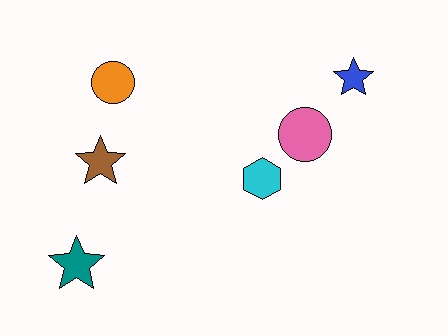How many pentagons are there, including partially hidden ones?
There are no pentagons.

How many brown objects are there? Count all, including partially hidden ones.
There is 1 brown object.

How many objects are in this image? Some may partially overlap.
There are 6 objects.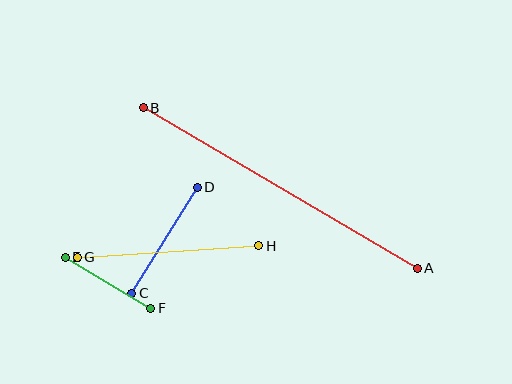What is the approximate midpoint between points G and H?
The midpoint is at approximately (168, 252) pixels.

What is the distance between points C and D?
The distance is approximately 125 pixels.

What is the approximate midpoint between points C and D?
The midpoint is at approximately (164, 240) pixels.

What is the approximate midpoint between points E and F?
The midpoint is at approximately (108, 283) pixels.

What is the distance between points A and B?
The distance is approximately 317 pixels.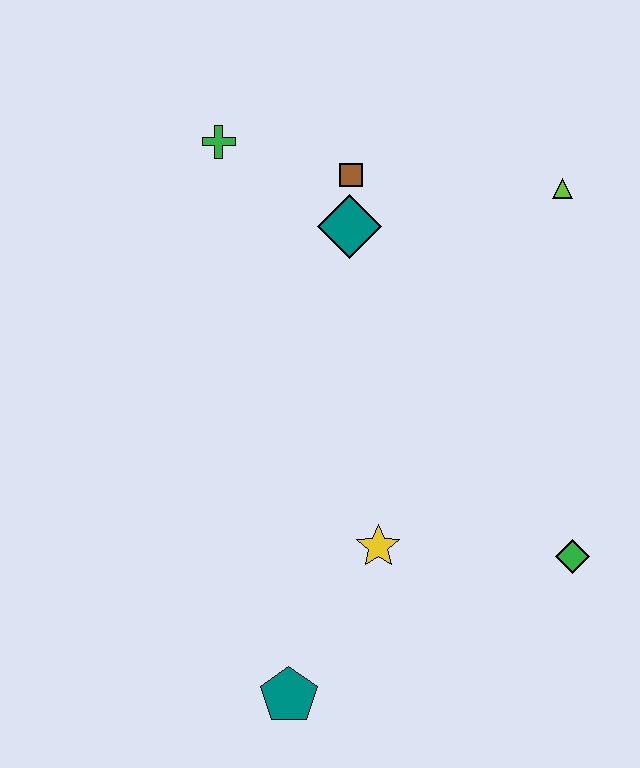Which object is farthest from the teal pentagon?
The lime triangle is farthest from the teal pentagon.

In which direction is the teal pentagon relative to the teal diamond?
The teal pentagon is below the teal diamond.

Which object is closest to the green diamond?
The yellow star is closest to the green diamond.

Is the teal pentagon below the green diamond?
Yes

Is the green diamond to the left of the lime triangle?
No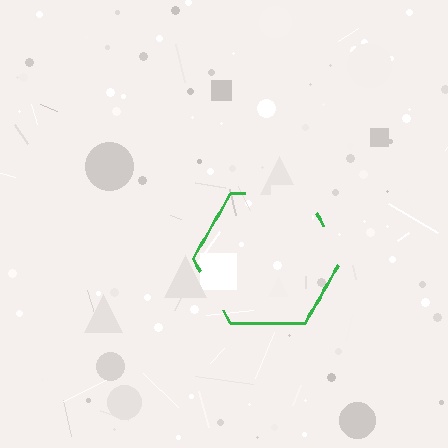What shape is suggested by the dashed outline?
The dashed outline suggests a hexagon.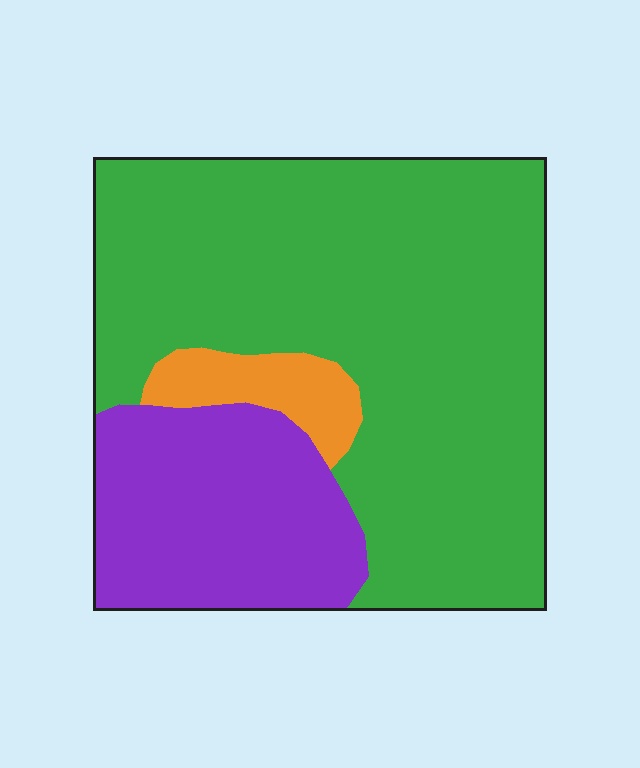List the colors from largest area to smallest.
From largest to smallest: green, purple, orange.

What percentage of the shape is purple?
Purple takes up about one quarter (1/4) of the shape.